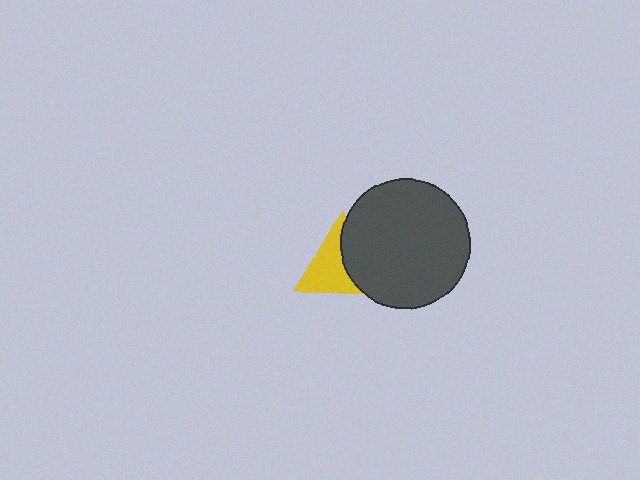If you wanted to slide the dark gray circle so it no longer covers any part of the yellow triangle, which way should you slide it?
Slide it right — that is the most direct way to separate the two shapes.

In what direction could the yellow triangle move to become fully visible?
The yellow triangle could move left. That would shift it out from behind the dark gray circle entirely.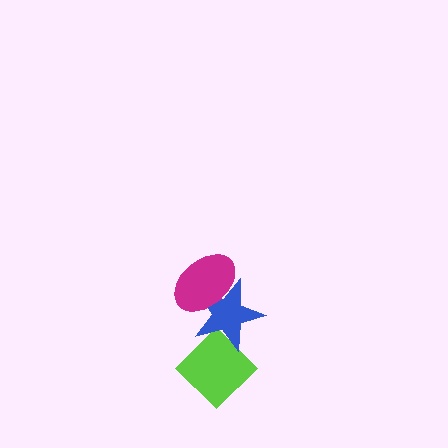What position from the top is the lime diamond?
The lime diamond is 3rd from the top.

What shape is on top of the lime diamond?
The blue star is on top of the lime diamond.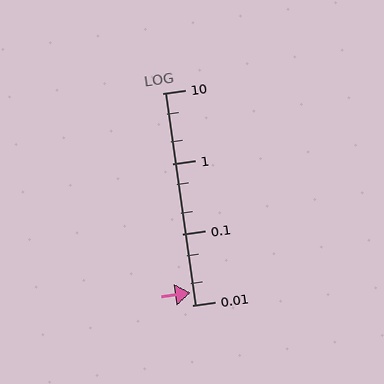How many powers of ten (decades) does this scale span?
The scale spans 3 decades, from 0.01 to 10.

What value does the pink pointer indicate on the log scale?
The pointer indicates approximately 0.015.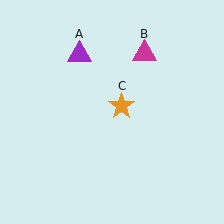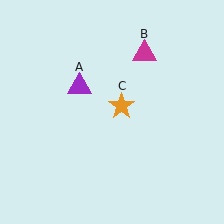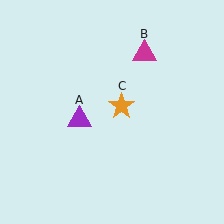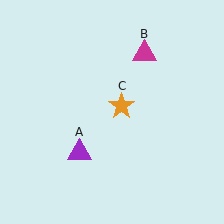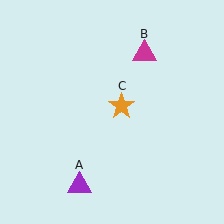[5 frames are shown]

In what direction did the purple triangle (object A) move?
The purple triangle (object A) moved down.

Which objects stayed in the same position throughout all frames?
Magenta triangle (object B) and orange star (object C) remained stationary.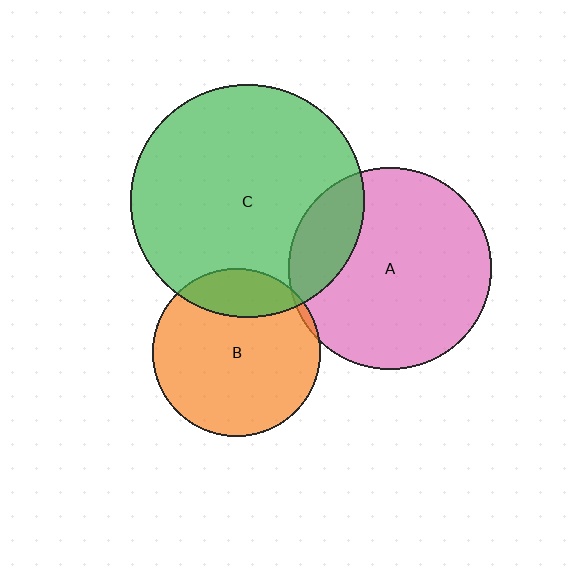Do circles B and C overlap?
Yes.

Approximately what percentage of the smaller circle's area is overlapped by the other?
Approximately 20%.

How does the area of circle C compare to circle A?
Approximately 1.3 times.